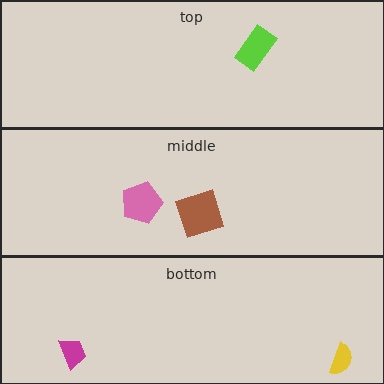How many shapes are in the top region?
1.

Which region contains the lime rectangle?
The top region.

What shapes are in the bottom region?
The yellow semicircle, the magenta trapezoid.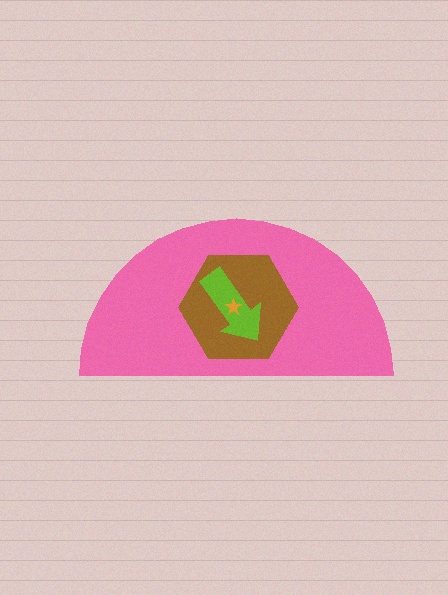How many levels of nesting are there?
4.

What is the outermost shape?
The pink semicircle.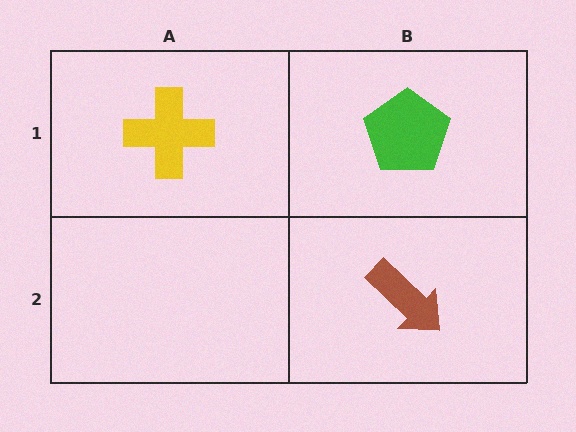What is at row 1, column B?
A green pentagon.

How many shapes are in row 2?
1 shape.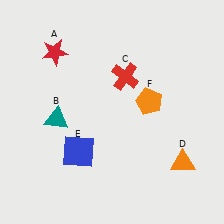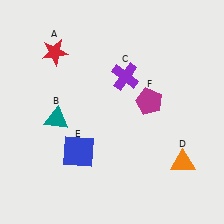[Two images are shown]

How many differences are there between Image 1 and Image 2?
There are 2 differences between the two images.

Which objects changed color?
C changed from red to purple. F changed from orange to magenta.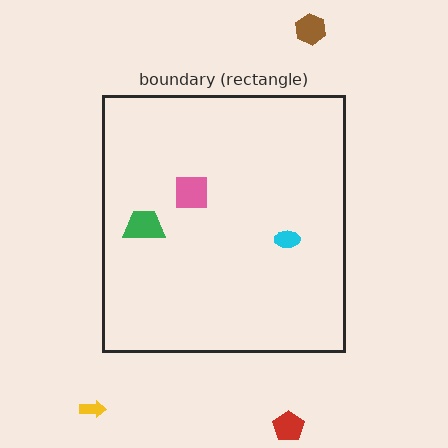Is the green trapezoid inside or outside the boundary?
Inside.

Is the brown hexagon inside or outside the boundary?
Outside.